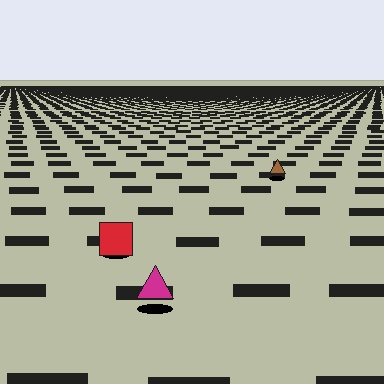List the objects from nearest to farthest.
From nearest to farthest: the magenta triangle, the red square, the brown triangle.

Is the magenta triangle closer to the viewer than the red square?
Yes. The magenta triangle is closer — you can tell from the texture gradient: the ground texture is coarser near it.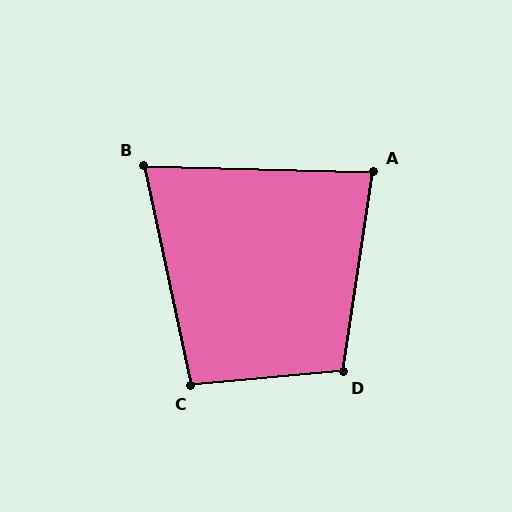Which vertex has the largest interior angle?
D, at approximately 104 degrees.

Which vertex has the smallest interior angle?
B, at approximately 76 degrees.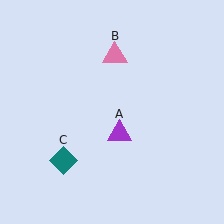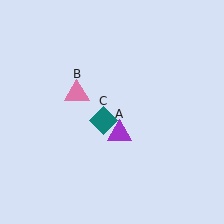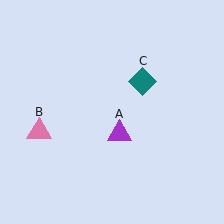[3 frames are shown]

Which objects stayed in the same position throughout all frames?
Purple triangle (object A) remained stationary.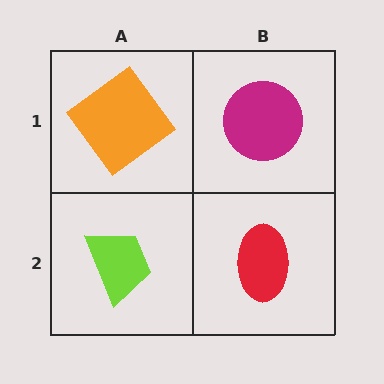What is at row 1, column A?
An orange diamond.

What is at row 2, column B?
A red ellipse.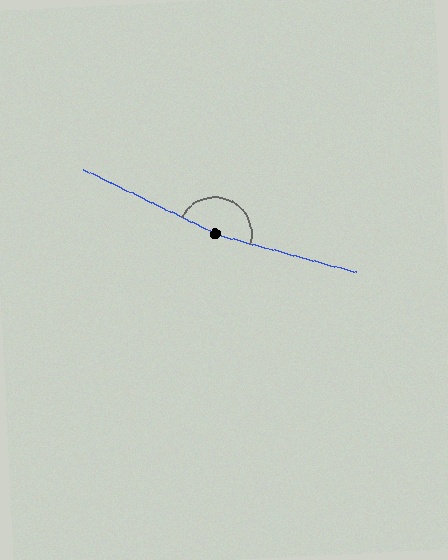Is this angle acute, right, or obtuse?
It is obtuse.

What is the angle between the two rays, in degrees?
Approximately 169 degrees.